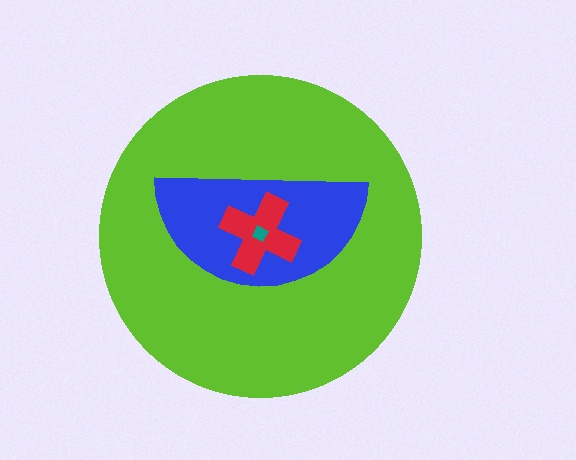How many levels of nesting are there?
4.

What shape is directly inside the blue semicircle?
The red cross.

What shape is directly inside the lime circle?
The blue semicircle.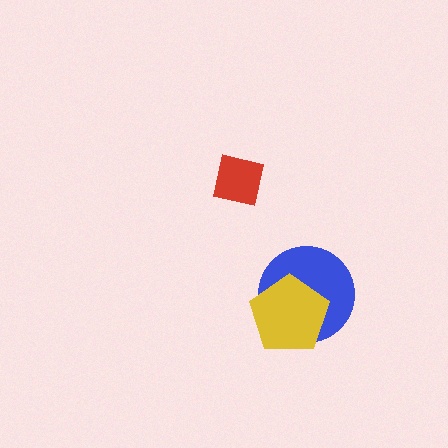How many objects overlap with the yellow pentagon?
1 object overlaps with the yellow pentagon.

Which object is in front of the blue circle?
The yellow pentagon is in front of the blue circle.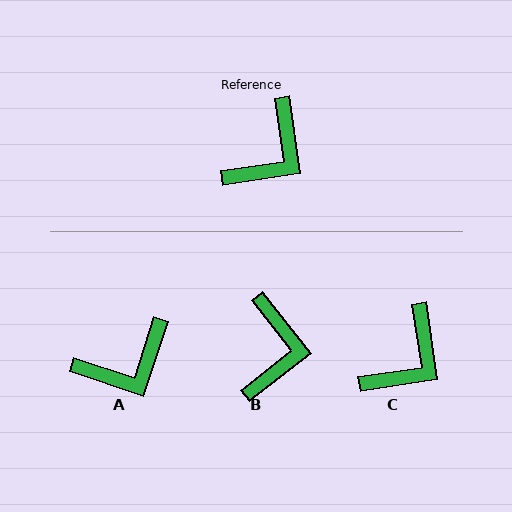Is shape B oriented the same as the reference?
No, it is off by about 30 degrees.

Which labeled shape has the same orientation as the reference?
C.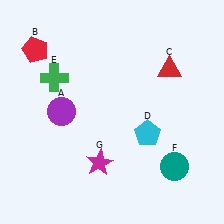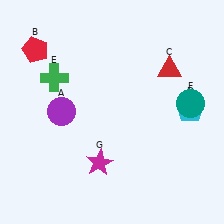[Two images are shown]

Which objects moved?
The objects that moved are: the cyan pentagon (D), the teal circle (F).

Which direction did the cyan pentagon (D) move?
The cyan pentagon (D) moved right.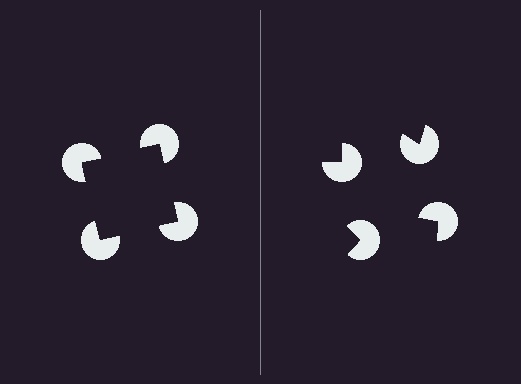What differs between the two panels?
The pac-man discs are positioned identically on both sides; only the wedge orientations differ. On the left they align to a square; on the right they are misaligned.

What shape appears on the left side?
An illusory square.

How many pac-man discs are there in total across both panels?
8 — 4 on each side.